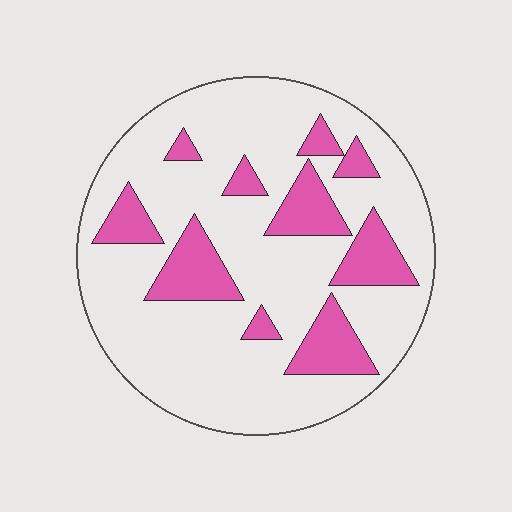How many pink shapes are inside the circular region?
10.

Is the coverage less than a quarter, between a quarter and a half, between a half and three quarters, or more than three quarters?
Less than a quarter.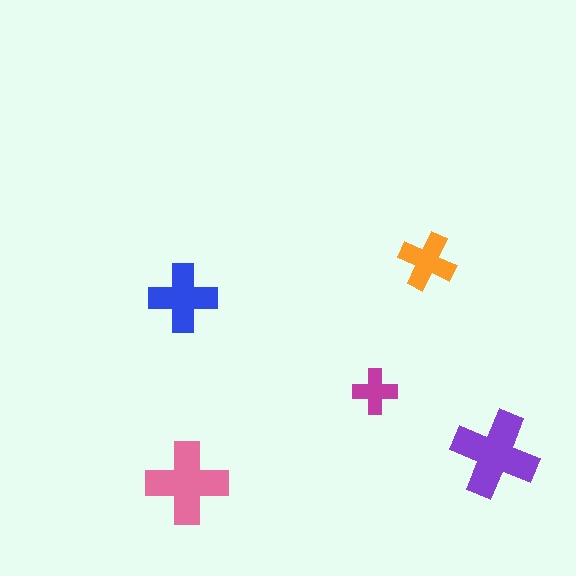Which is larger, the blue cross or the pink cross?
The pink one.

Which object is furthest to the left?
The blue cross is leftmost.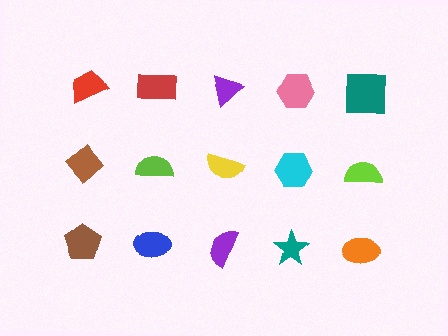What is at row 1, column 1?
A red trapezoid.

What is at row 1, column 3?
A purple triangle.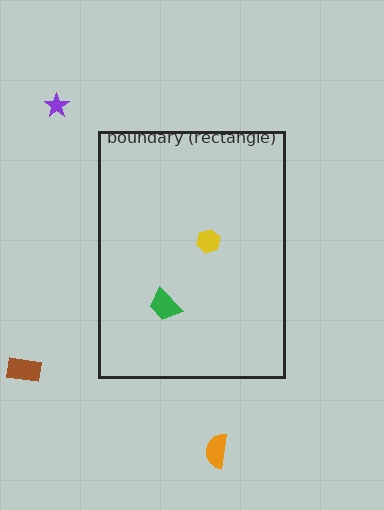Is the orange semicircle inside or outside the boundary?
Outside.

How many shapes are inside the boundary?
2 inside, 3 outside.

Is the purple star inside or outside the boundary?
Outside.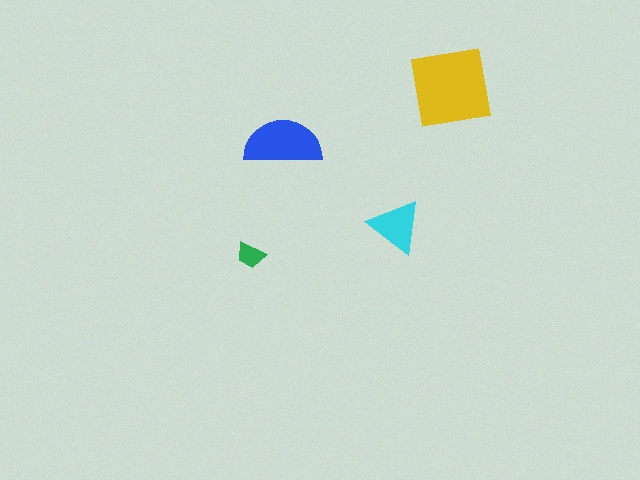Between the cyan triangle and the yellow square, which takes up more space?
The yellow square.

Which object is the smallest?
The green trapezoid.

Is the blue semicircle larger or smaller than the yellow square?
Smaller.